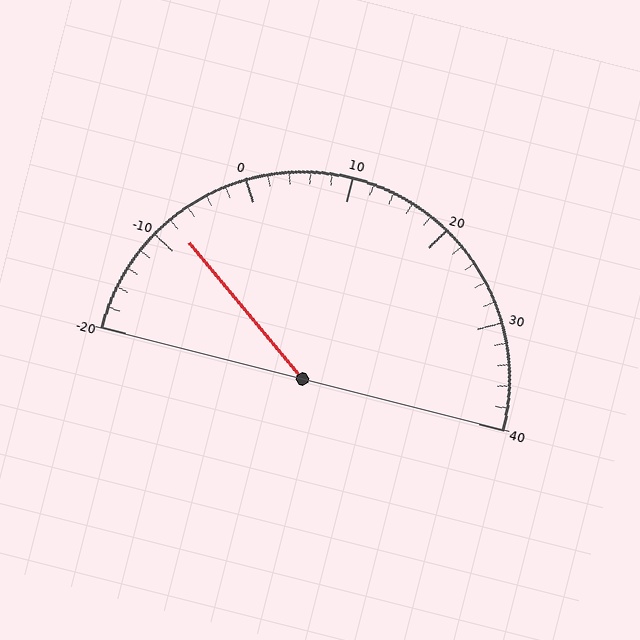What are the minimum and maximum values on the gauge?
The gauge ranges from -20 to 40.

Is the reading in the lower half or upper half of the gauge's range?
The reading is in the lower half of the range (-20 to 40).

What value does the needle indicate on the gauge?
The needle indicates approximately -8.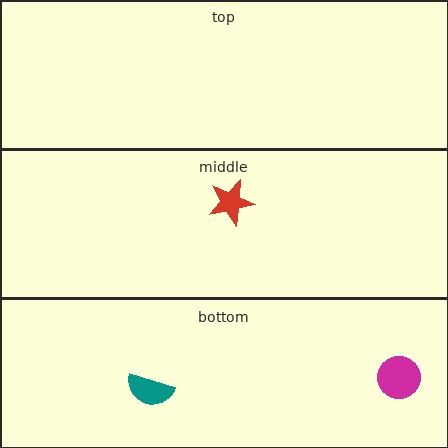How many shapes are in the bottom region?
2.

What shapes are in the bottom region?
The magenta circle, the teal semicircle.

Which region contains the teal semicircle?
The bottom region.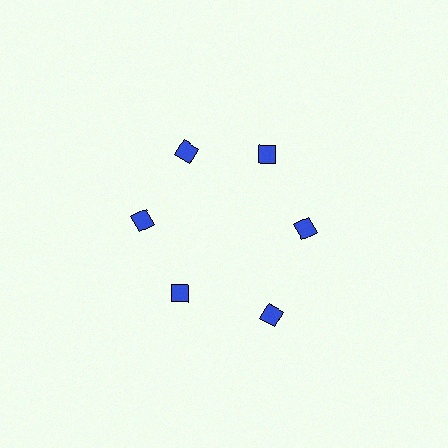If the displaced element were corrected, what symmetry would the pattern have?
It would have 6-fold rotational symmetry — the pattern would map onto itself every 60 degrees.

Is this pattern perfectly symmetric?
No. The 6 blue diamonds are arranged in a ring, but one element near the 5 o'clock position is pushed outward from the center, breaking the 6-fold rotational symmetry.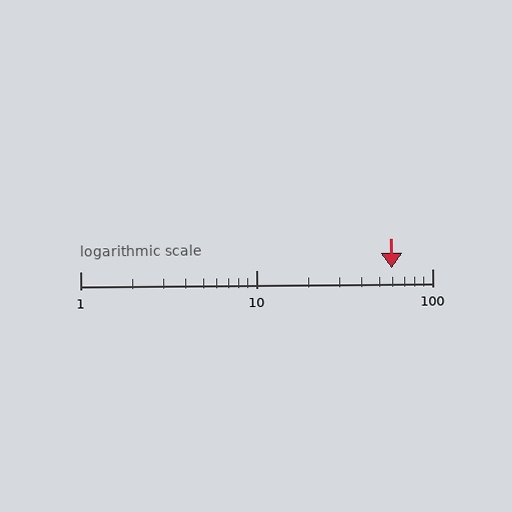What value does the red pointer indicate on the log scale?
The pointer indicates approximately 59.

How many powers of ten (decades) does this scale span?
The scale spans 2 decades, from 1 to 100.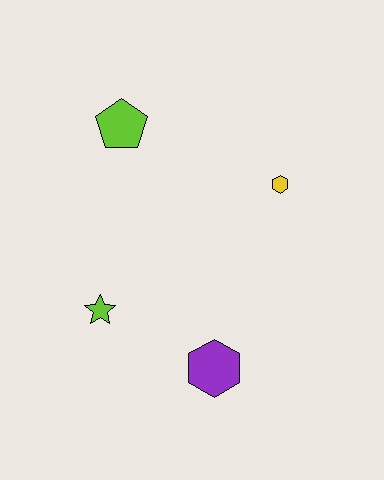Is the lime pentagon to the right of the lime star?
Yes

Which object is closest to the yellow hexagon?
The lime pentagon is closest to the yellow hexagon.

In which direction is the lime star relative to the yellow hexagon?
The lime star is to the left of the yellow hexagon.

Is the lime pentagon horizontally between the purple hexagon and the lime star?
Yes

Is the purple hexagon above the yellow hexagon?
No